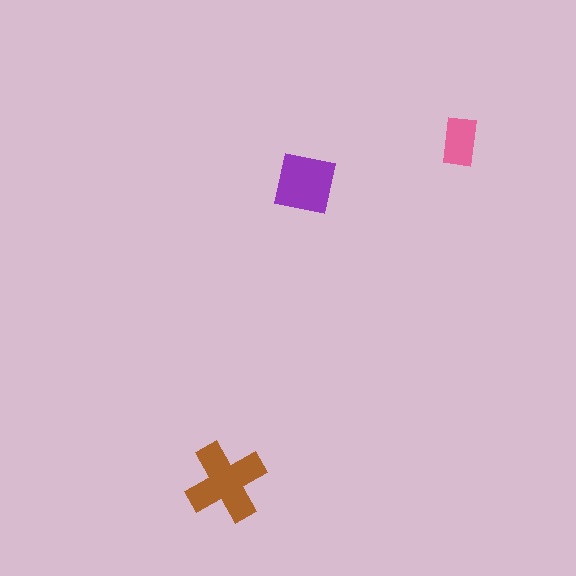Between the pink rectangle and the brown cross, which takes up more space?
The brown cross.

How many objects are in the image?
There are 3 objects in the image.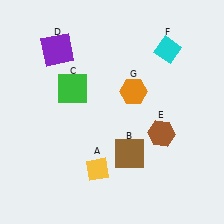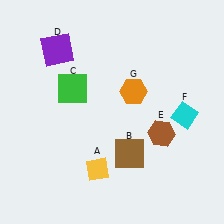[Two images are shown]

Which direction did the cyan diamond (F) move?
The cyan diamond (F) moved down.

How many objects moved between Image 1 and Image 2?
1 object moved between the two images.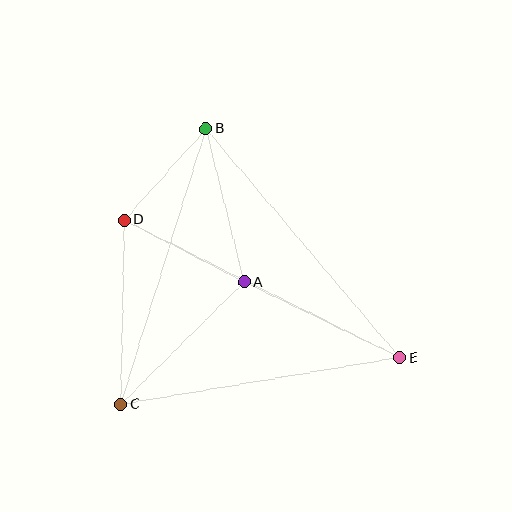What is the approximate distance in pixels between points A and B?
The distance between A and B is approximately 158 pixels.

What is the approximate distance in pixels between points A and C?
The distance between A and C is approximately 173 pixels.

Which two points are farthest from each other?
Points D and E are farthest from each other.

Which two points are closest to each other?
Points B and D are closest to each other.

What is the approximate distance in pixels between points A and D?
The distance between A and D is approximately 135 pixels.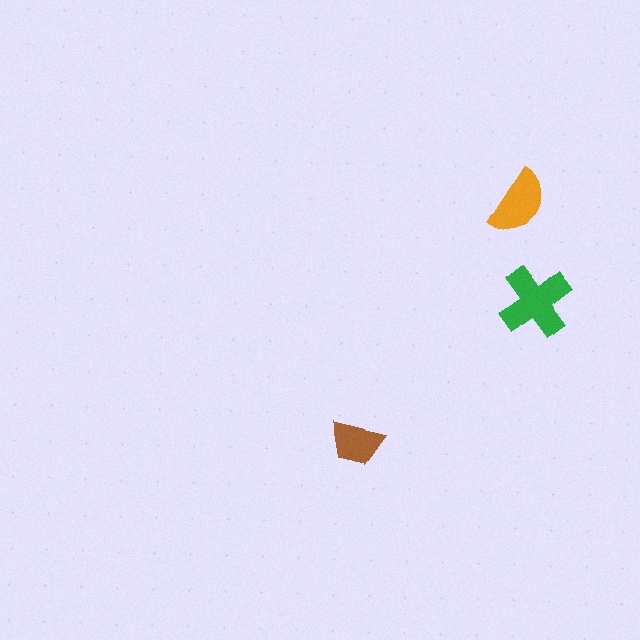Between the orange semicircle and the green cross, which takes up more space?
The green cross.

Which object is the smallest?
The brown trapezoid.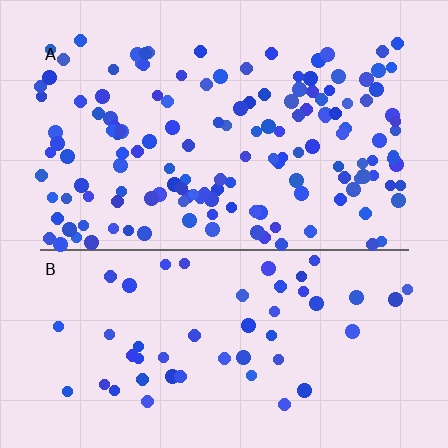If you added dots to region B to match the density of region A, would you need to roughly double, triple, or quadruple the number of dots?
Approximately triple.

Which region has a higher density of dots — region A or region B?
A (the top).